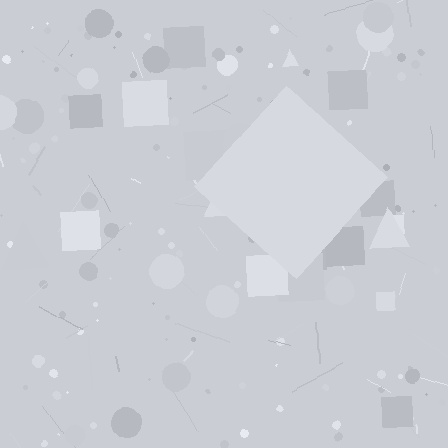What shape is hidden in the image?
A diamond is hidden in the image.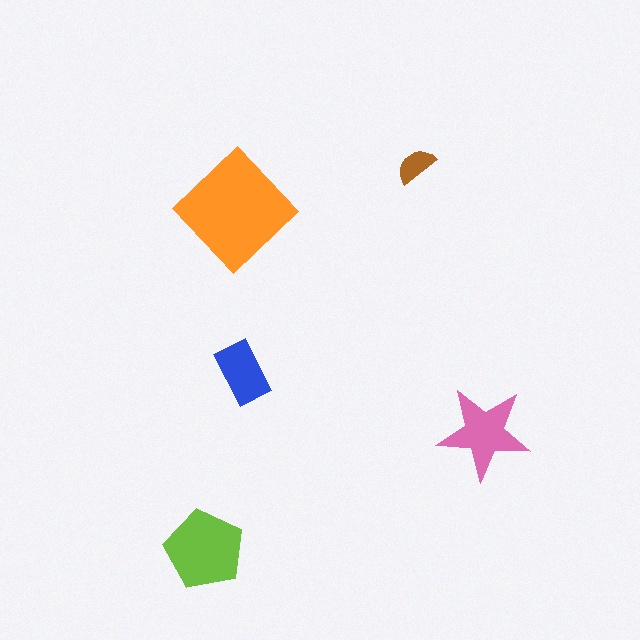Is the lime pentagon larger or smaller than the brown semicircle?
Larger.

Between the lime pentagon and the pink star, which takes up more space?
The lime pentagon.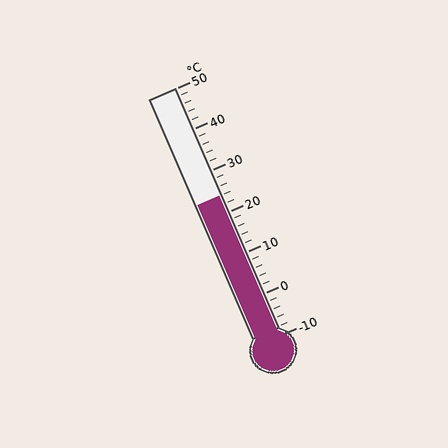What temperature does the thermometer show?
The thermometer shows approximately 24°C.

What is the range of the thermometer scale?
The thermometer scale ranges from -10°C to 50°C.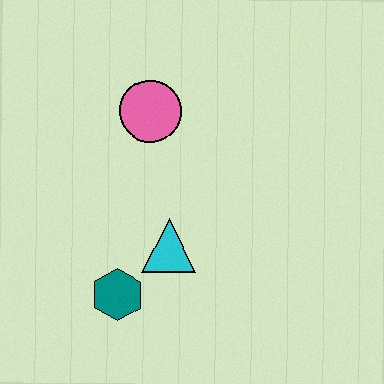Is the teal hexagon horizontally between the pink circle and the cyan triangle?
No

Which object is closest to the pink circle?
The cyan triangle is closest to the pink circle.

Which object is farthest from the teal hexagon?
The pink circle is farthest from the teal hexagon.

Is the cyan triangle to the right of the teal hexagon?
Yes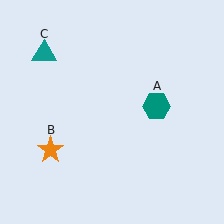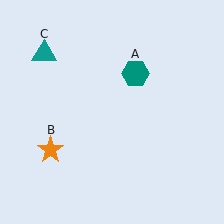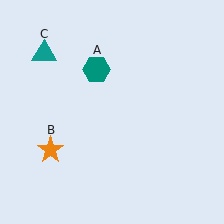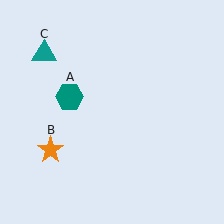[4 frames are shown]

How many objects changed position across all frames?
1 object changed position: teal hexagon (object A).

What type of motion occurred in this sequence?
The teal hexagon (object A) rotated counterclockwise around the center of the scene.